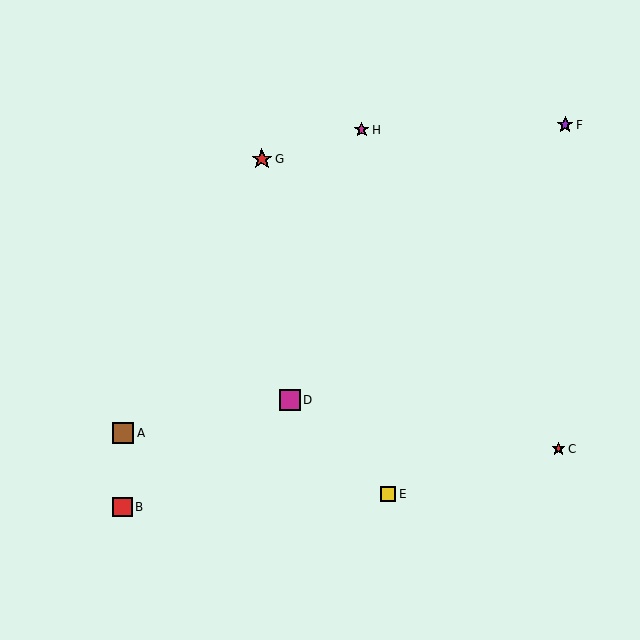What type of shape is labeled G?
Shape G is a red star.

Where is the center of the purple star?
The center of the purple star is at (565, 125).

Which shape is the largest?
The magenta square (labeled D) is the largest.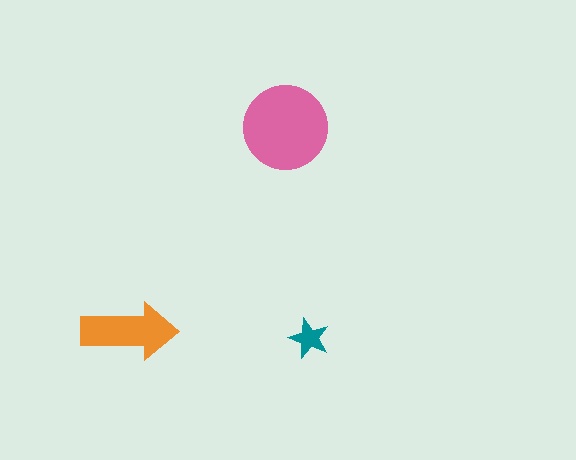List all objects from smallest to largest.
The teal star, the orange arrow, the pink circle.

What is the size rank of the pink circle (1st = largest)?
1st.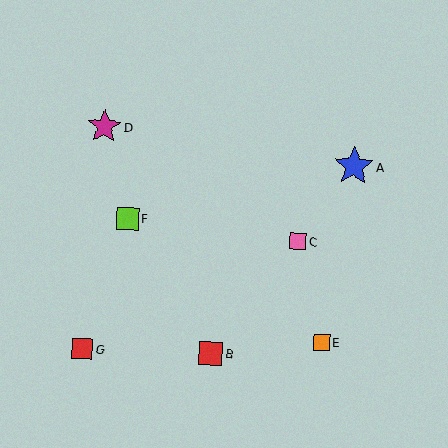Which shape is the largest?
The blue star (labeled A) is the largest.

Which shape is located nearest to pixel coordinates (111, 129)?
The magenta star (labeled D) at (104, 126) is nearest to that location.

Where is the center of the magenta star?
The center of the magenta star is at (104, 126).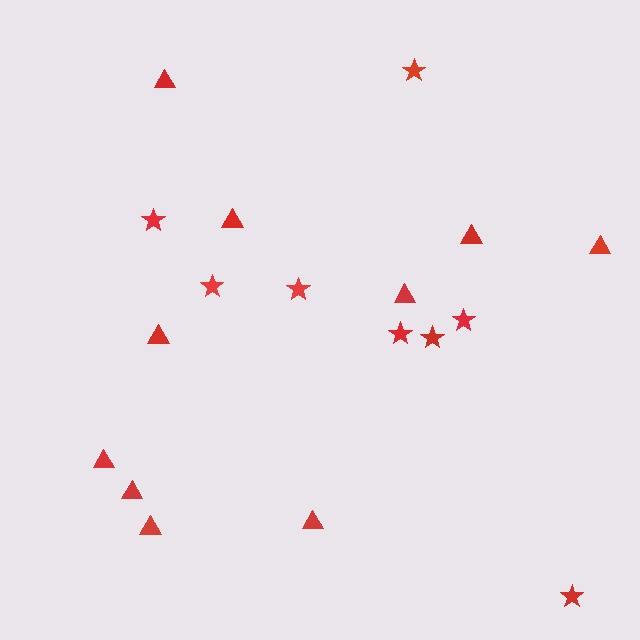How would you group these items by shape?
There are 2 groups: one group of triangles (10) and one group of stars (8).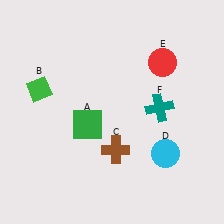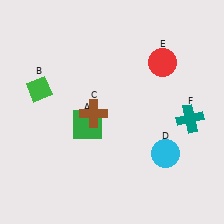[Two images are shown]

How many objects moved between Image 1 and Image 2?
2 objects moved between the two images.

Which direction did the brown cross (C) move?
The brown cross (C) moved up.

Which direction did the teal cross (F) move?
The teal cross (F) moved right.